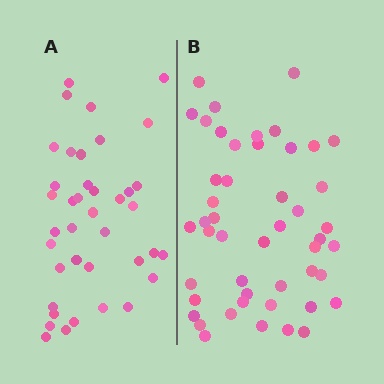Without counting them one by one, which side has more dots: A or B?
Region B (the right region) has more dots.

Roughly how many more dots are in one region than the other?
Region B has roughly 8 or so more dots than region A.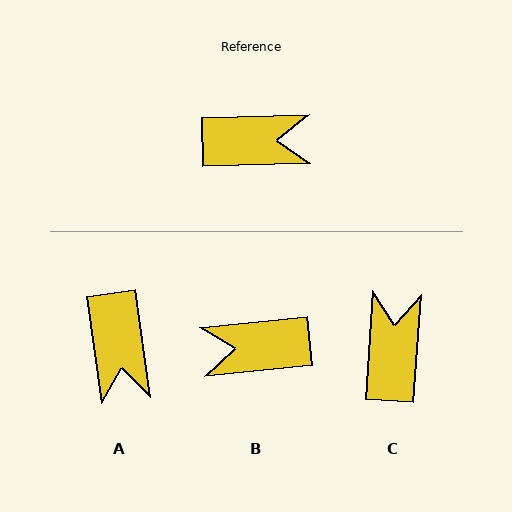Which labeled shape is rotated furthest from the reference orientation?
B, about 176 degrees away.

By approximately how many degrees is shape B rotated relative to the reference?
Approximately 176 degrees clockwise.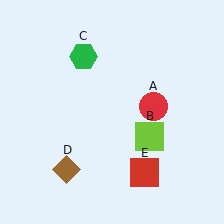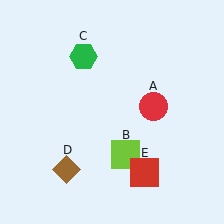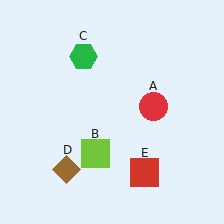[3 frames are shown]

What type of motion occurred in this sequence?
The lime square (object B) rotated clockwise around the center of the scene.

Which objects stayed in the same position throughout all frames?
Red circle (object A) and green hexagon (object C) and brown diamond (object D) and red square (object E) remained stationary.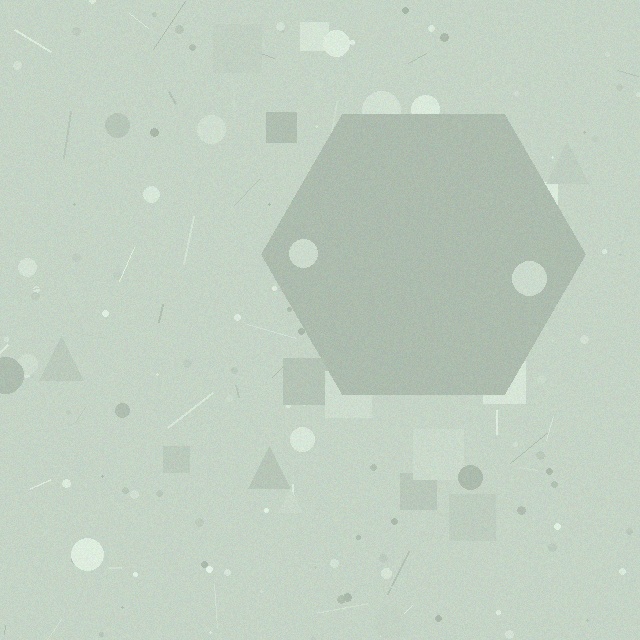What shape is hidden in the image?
A hexagon is hidden in the image.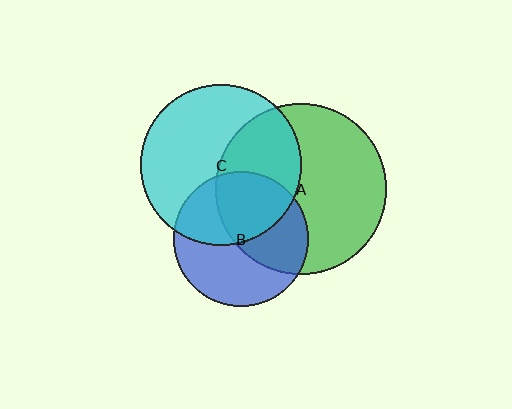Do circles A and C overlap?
Yes.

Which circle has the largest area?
Circle A (green).